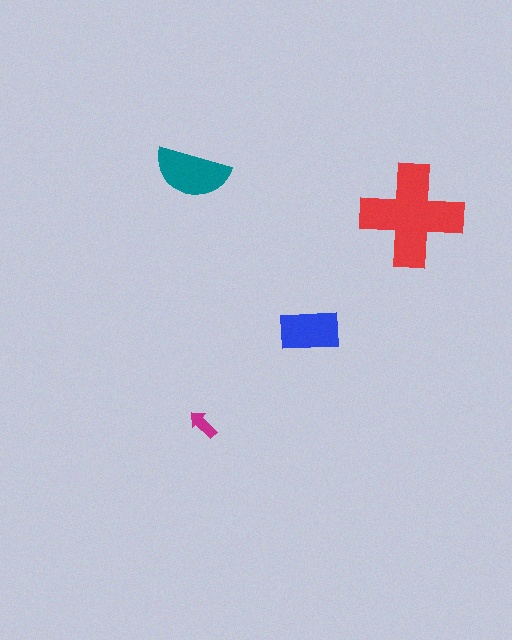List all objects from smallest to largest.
The magenta arrow, the blue rectangle, the teal semicircle, the red cross.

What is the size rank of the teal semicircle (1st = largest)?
2nd.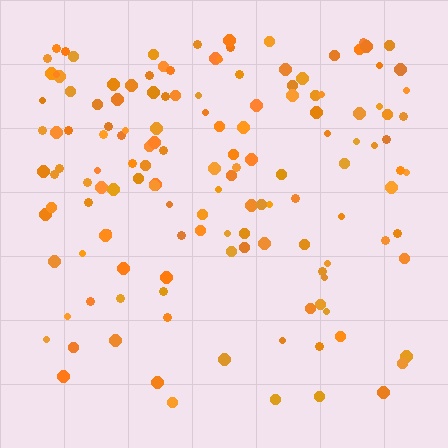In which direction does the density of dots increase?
From bottom to top, with the top side densest.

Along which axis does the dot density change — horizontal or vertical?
Vertical.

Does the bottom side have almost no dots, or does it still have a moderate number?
Still a moderate number, just noticeably fewer than the top.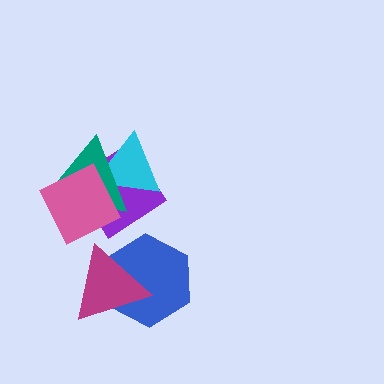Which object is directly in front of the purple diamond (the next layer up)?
The cyan triangle is directly in front of the purple diamond.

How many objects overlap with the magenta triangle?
1 object overlaps with the magenta triangle.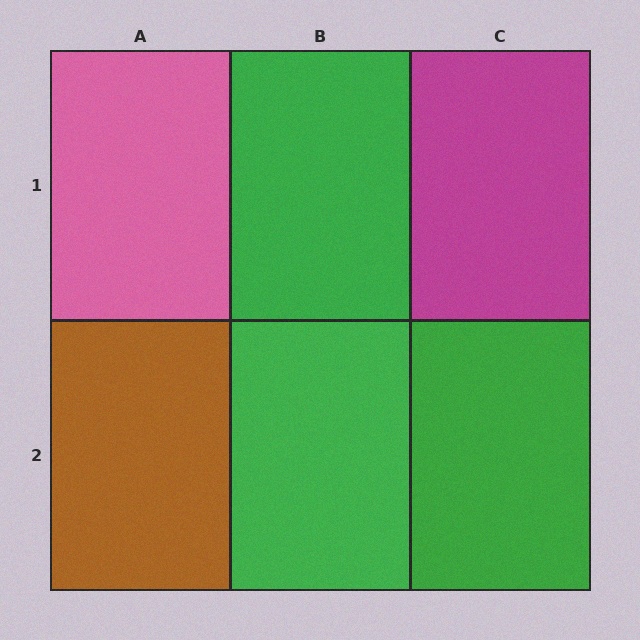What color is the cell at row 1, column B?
Green.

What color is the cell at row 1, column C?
Magenta.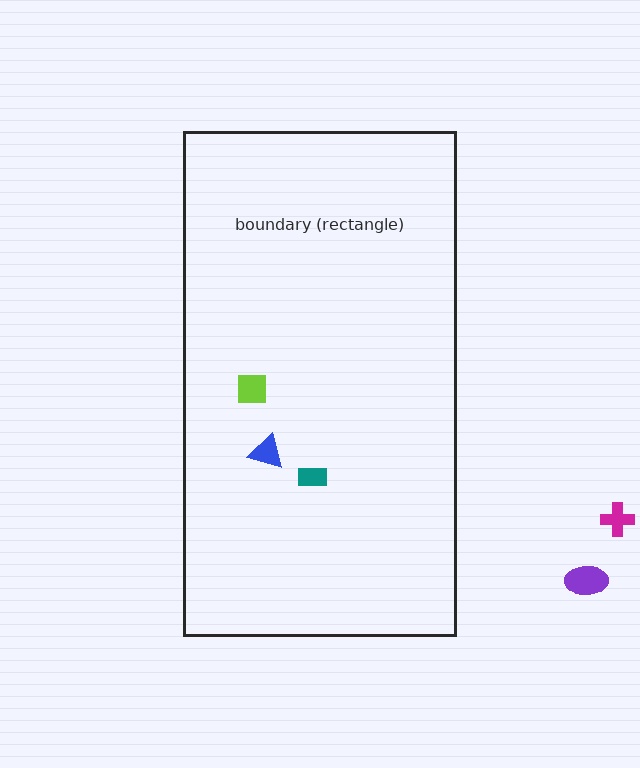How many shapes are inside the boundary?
3 inside, 2 outside.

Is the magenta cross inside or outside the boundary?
Outside.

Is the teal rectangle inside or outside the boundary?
Inside.